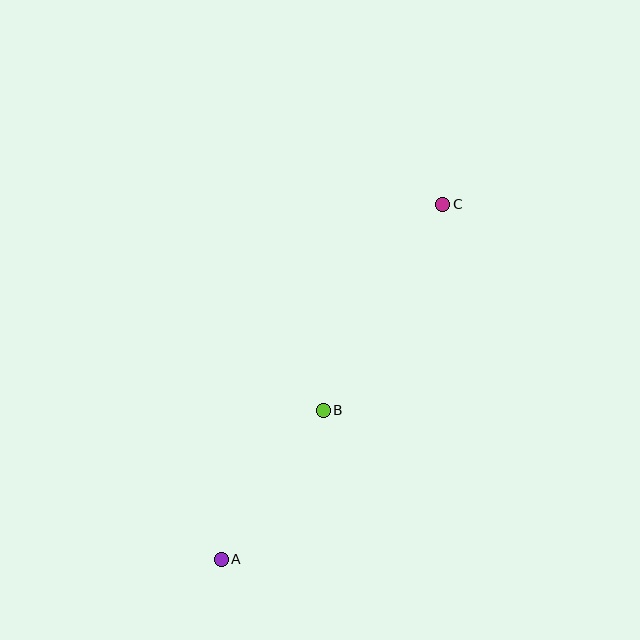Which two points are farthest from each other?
Points A and C are farthest from each other.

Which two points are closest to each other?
Points A and B are closest to each other.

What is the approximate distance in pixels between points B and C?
The distance between B and C is approximately 238 pixels.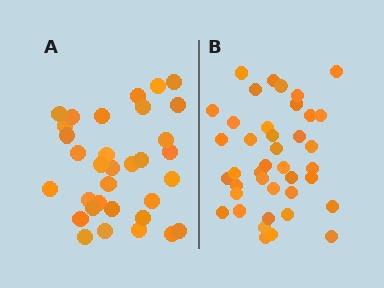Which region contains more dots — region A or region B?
Region B (the right region) has more dots.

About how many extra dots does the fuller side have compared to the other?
Region B has roughly 8 or so more dots than region A.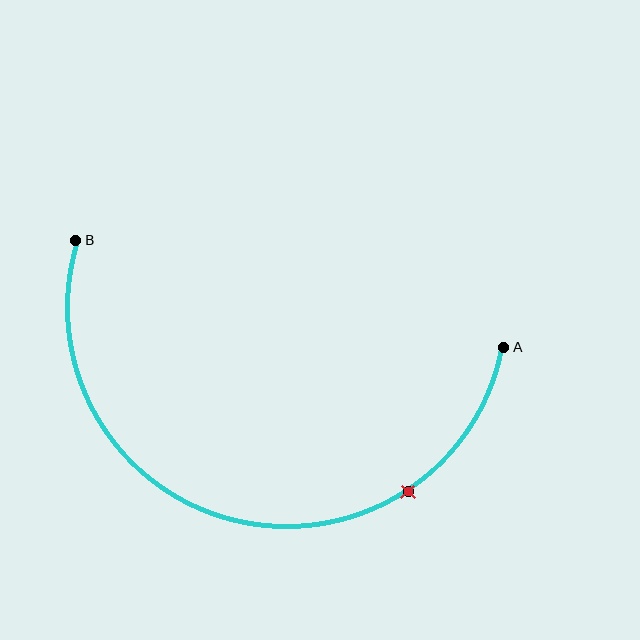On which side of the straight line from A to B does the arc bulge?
The arc bulges below the straight line connecting A and B.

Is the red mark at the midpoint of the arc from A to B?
No. The red mark lies on the arc but is closer to endpoint A. The arc midpoint would be at the point on the curve equidistant along the arc from both A and B.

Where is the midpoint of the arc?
The arc midpoint is the point on the curve farthest from the straight line joining A and B. It sits below that line.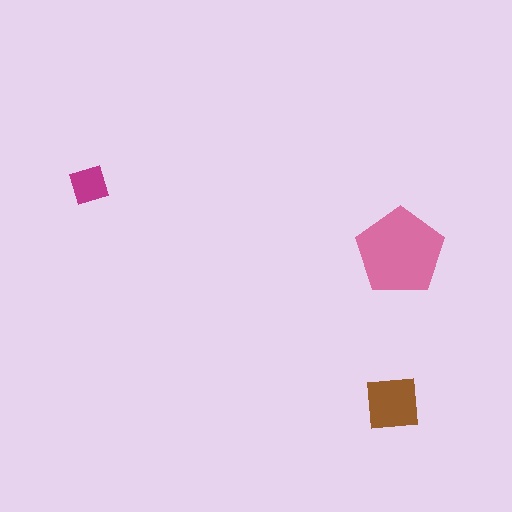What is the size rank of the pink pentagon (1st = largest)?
1st.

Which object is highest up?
The magenta square is topmost.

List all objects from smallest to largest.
The magenta square, the brown square, the pink pentagon.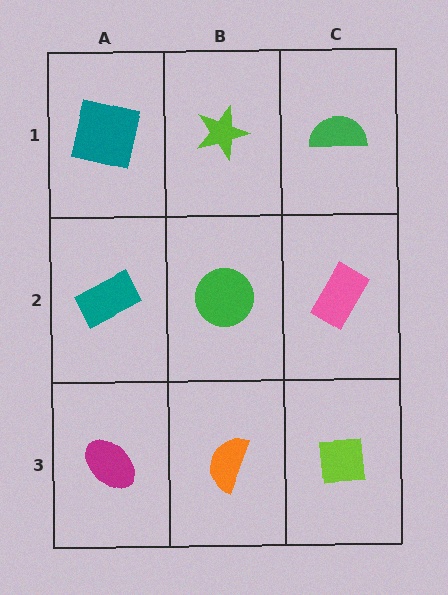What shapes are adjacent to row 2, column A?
A teal square (row 1, column A), a magenta ellipse (row 3, column A), a green circle (row 2, column B).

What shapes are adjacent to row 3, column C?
A pink rectangle (row 2, column C), an orange semicircle (row 3, column B).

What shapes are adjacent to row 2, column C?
A green semicircle (row 1, column C), a lime square (row 3, column C), a green circle (row 2, column B).